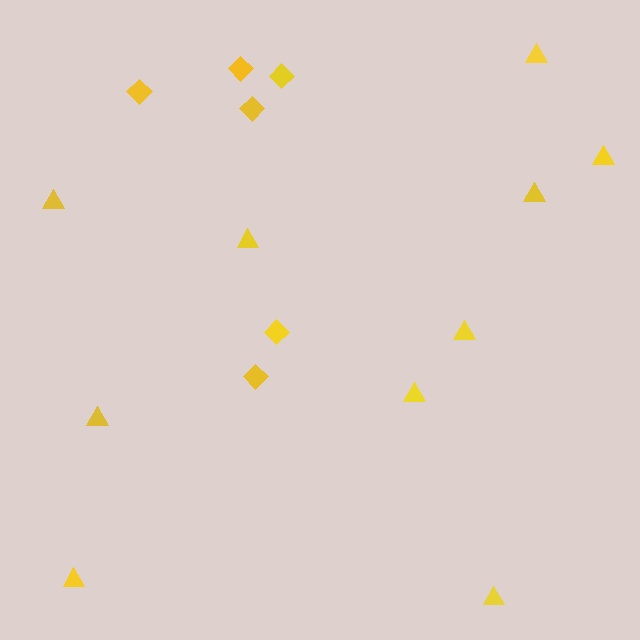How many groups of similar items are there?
There are 2 groups: one group of diamonds (6) and one group of triangles (10).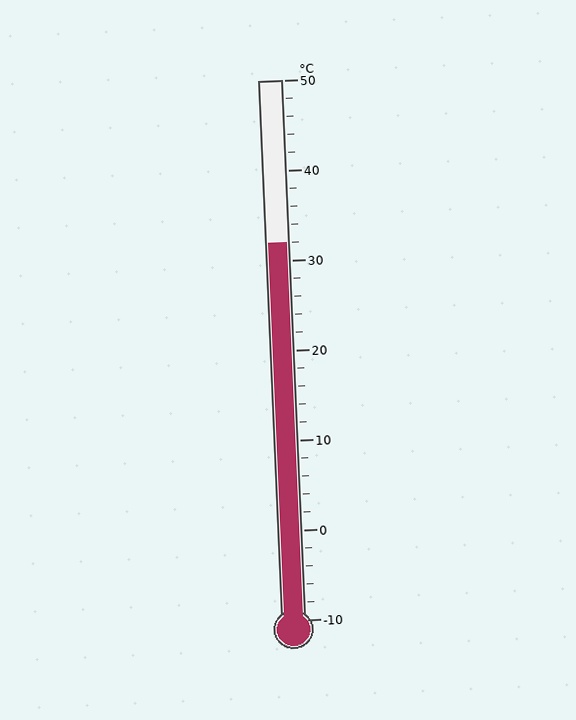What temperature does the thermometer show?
The thermometer shows approximately 32°C.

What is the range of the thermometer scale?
The thermometer scale ranges from -10°C to 50°C.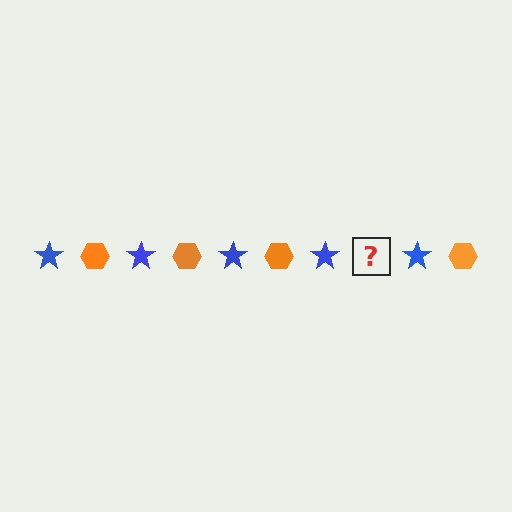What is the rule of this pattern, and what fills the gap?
The rule is that the pattern alternates between blue star and orange hexagon. The gap should be filled with an orange hexagon.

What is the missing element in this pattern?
The missing element is an orange hexagon.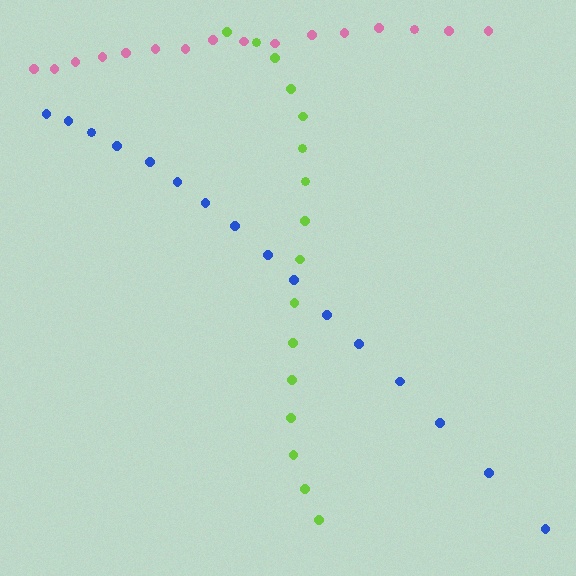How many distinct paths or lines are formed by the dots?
There are 3 distinct paths.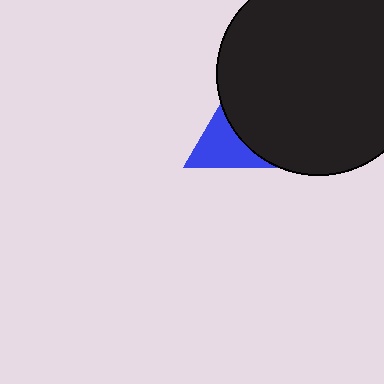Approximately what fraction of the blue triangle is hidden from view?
Roughly 49% of the blue triangle is hidden behind the black circle.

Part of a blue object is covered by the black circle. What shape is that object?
It is a triangle.